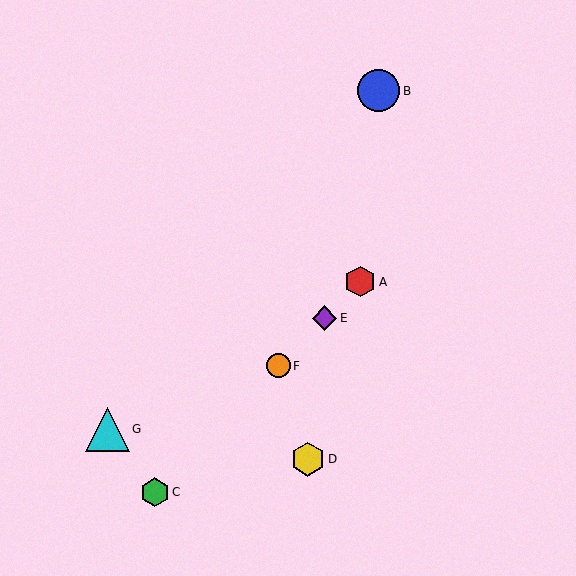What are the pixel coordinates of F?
Object F is at (278, 366).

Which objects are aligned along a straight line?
Objects A, C, E, F are aligned along a straight line.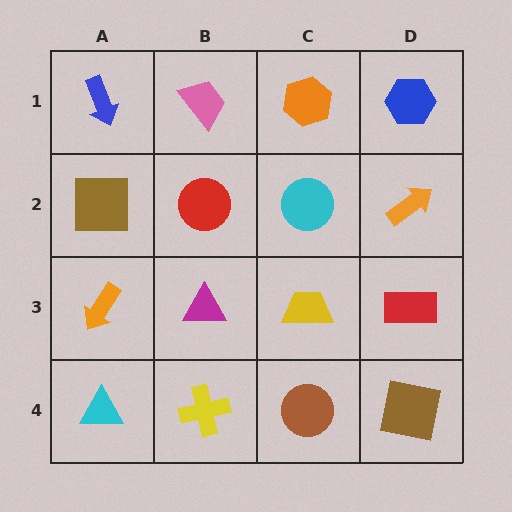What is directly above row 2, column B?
A pink trapezoid.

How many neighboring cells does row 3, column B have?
4.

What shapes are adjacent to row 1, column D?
An orange arrow (row 2, column D), an orange hexagon (row 1, column C).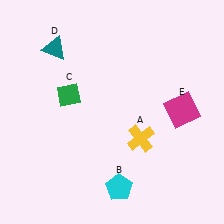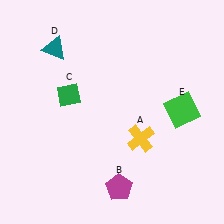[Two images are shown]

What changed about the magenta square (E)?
In Image 1, E is magenta. In Image 2, it changed to green.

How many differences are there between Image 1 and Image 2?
There are 2 differences between the two images.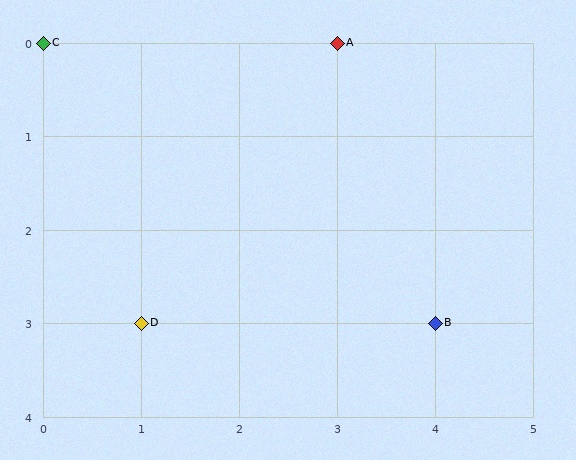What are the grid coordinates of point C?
Point C is at grid coordinates (0, 0).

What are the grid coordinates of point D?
Point D is at grid coordinates (1, 3).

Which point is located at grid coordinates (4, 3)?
Point B is at (4, 3).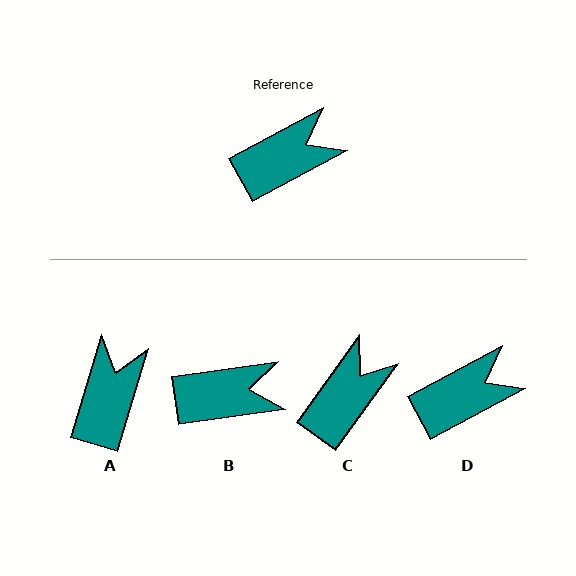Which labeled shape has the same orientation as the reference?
D.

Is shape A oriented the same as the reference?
No, it is off by about 45 degrees.